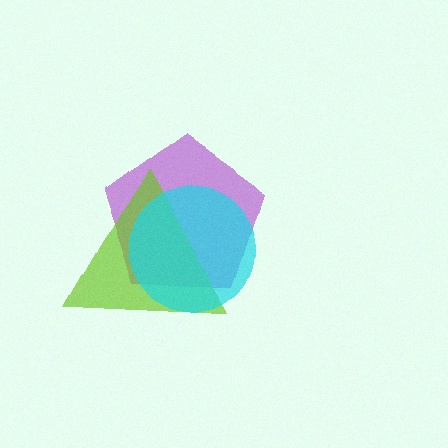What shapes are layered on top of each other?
The layered shapes are: a purple pentagon, a lime triangle, a cyan circle.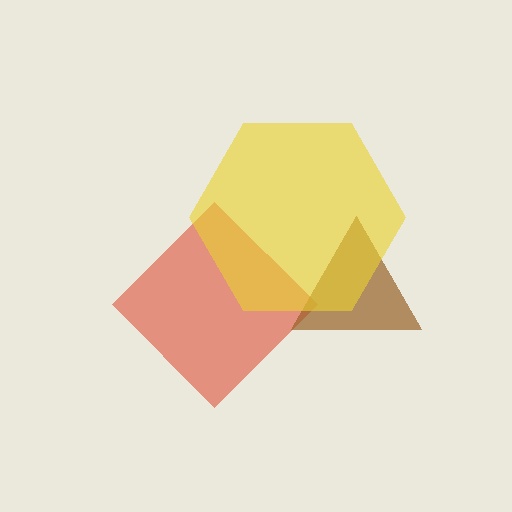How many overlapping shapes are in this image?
There are 3 overlapping shapes in the image.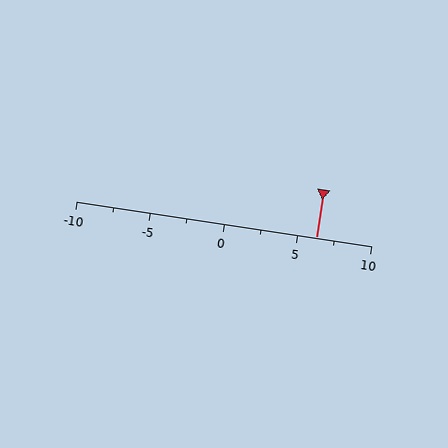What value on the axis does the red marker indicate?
The marker indicates approximately 6.2.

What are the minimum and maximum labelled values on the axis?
The axis runs from -10 to 10.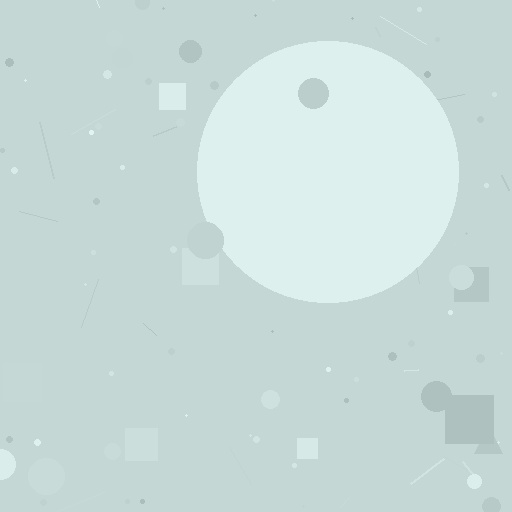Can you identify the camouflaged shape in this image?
The camouflaged shape is a circle.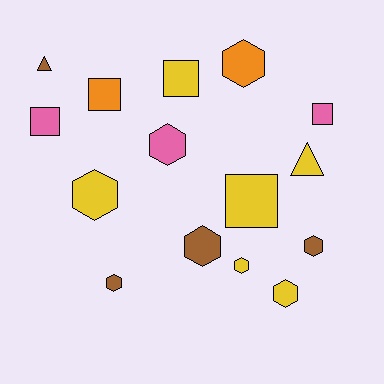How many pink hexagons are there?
There is 1 pink hexagon.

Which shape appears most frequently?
Hexagon, with 8 objects.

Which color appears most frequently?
Yellow, with 6 objects.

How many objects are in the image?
There are 15 objects.